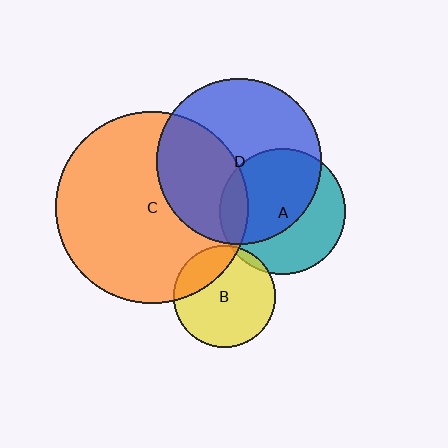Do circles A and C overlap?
Yes.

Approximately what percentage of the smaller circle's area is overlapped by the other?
Approximately 15%.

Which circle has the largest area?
Circle C (orange).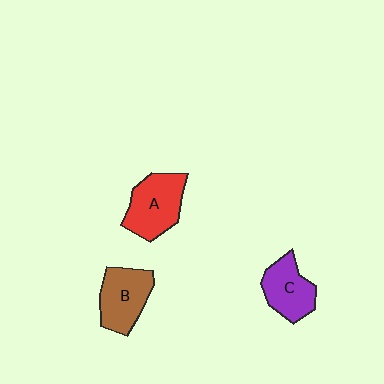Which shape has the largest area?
Shape A (red).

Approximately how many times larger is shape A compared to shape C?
Approximately 1.2 times.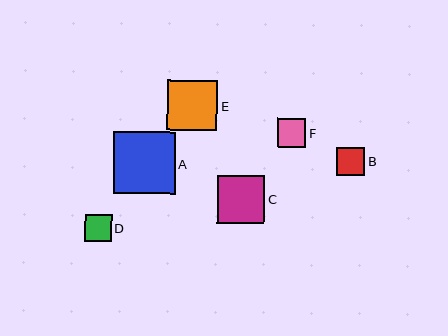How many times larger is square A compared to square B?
Square A is approximately 2.2 times the size of square B.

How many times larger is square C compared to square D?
Square C is approximately 1.7 times the size of square D.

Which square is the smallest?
Square D is the smallest with a size of approximately 27 pixels.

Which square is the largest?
Square A is the largest with a size of approximately 62 pixels.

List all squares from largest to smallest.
From largest to smallest: A, E, C, F, B, D.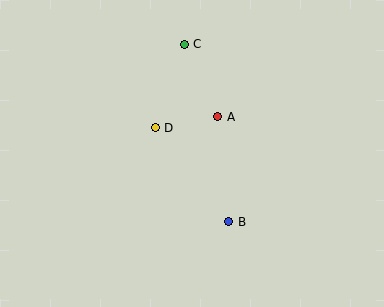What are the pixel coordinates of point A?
Point A is at (218, 117).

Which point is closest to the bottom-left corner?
Point D is closest to the bottom-left corner.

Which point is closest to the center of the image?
Point D at (155, 128) is closest to the center.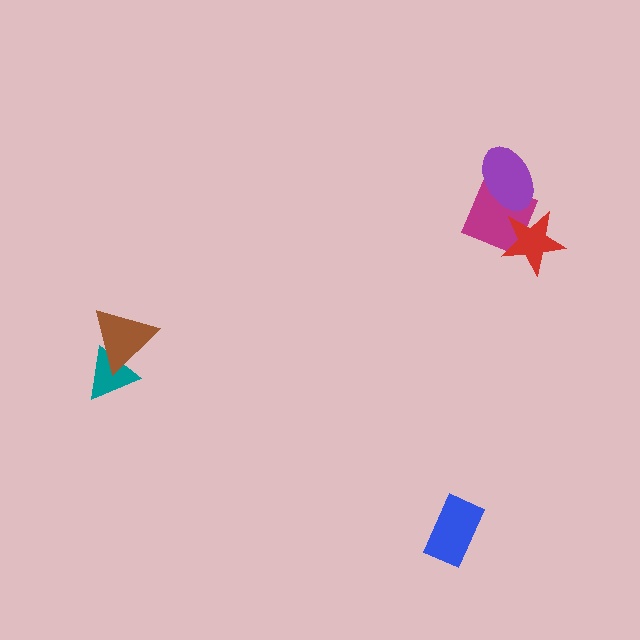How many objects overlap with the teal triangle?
1 object overlaps with the teal triangle.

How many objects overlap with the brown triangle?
1 object overlaps with the brown triangle.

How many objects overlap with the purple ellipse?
1 object overlaps with the purple ellipse.